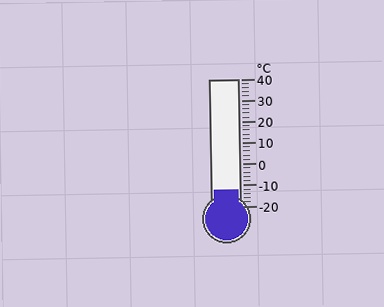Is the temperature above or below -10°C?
The temperature is below -10°C.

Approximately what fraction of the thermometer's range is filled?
The thermometer is filled to approximately 15% of its range.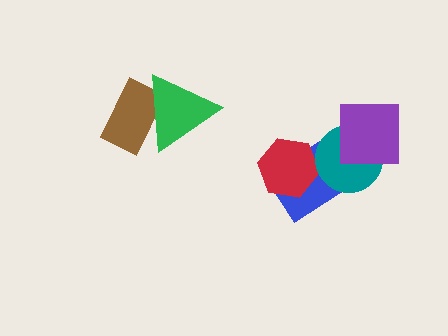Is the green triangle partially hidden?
No, no other shape covers it.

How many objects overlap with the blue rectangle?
3 objects overlap with the blue rectangle.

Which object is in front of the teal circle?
The purple square is in front of the teal circle.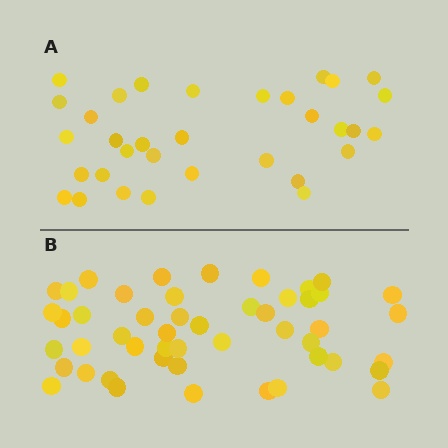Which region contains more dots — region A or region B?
Region B (the bottom region) has more dots.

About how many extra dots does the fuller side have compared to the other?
Region B has approximately 15 more dots than region A.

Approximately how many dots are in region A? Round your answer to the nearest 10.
About 30 dots. (The exact count is 33, which rounds to 30.)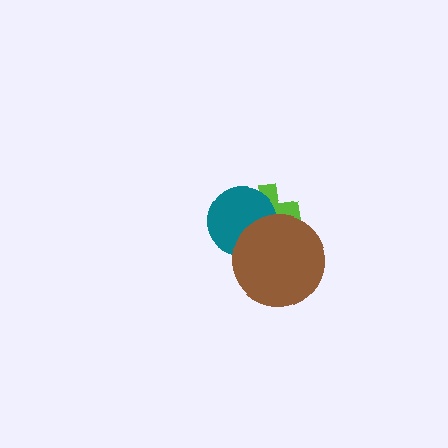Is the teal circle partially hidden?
Yes, it is partially covered by another shape.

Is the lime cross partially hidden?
Yes, it is partially covered by another shape.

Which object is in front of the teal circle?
The brown circle is in front of the teal circle.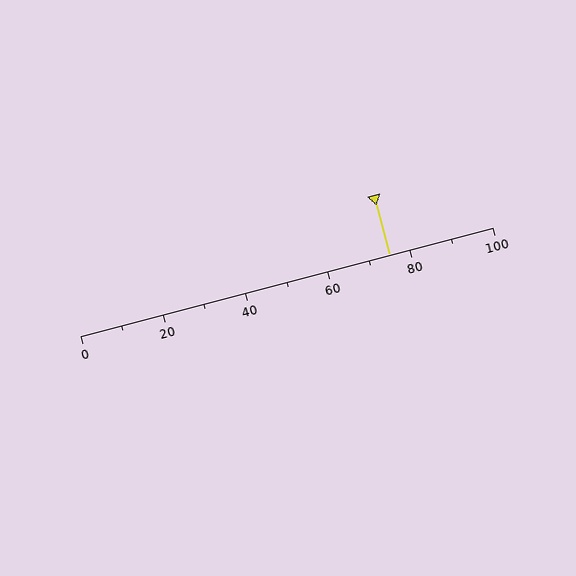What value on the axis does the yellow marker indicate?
The marker indicates approximately 75.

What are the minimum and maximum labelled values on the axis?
The axis runs from 0 to 100.